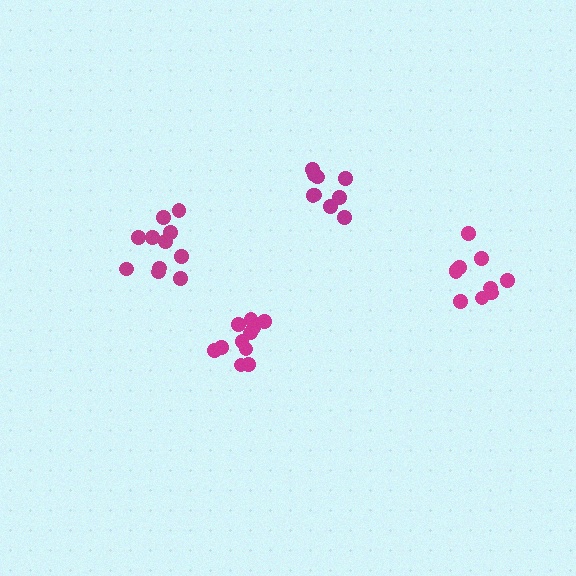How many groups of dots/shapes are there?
There are 4 groups.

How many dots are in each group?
Group 1: 10 dots, Group 2: 11 dots, Group 3: 11 dots, Group 4: 9 dots (41 total).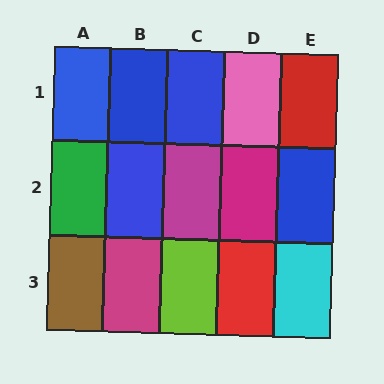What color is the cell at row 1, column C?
Blue.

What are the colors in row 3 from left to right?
Brown, magenta, lime, red, cyan.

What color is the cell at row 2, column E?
Blue.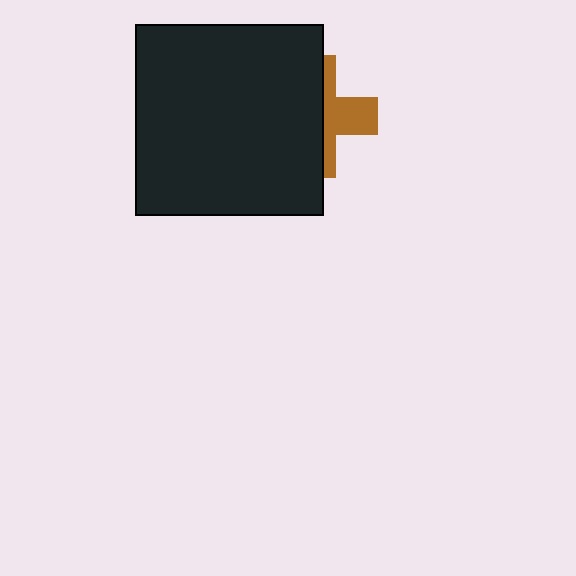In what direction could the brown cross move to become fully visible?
The brown cross could move right. That would shift it out from behind the black rectangle entirely.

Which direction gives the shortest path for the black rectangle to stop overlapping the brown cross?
Moving left gives the shortest separation.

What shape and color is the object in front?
The object in front is a black rectangle.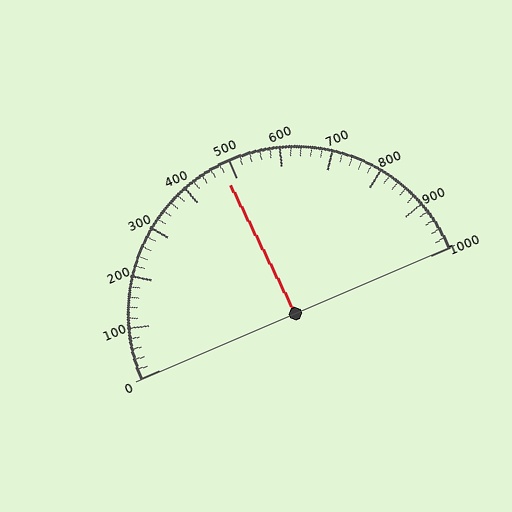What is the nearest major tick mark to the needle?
The nearest major tick mark is 500.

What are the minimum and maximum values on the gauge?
The gauge ranges from 0 to 1000.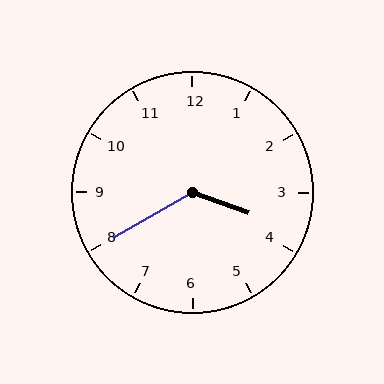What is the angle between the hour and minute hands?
Approximately 130 degrees.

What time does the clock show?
3:40.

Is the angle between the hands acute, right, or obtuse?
It is obtuse.